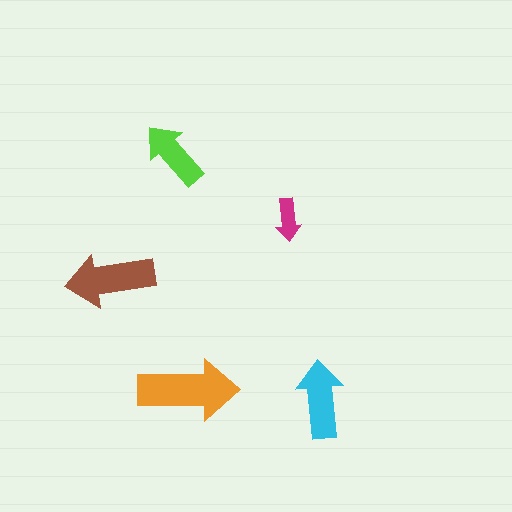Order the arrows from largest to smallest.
the orange one, the brown one, the cyan one, the lime one, the magenta one.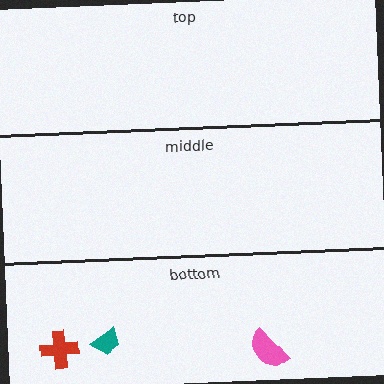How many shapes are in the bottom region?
3.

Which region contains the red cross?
The bottom region.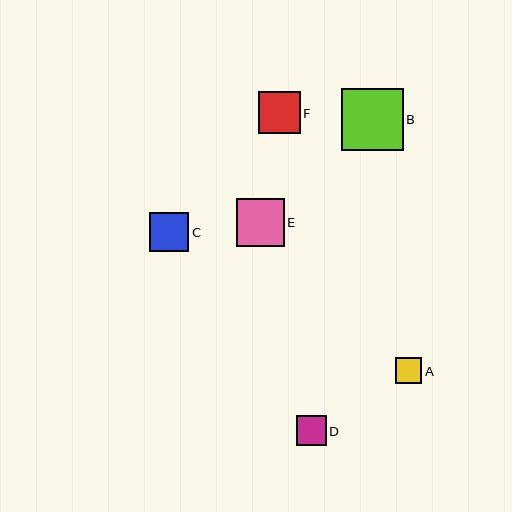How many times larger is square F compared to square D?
Square F is approximately 1.4 times the size of square D.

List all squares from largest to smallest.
From largest to smallest: B, E, F, C, D, A.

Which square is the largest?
Square B is the largest with a size of approximately 62 pixels.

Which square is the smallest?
Square A is the smallest with a size of approximately 26 pixels.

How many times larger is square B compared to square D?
Square B is approximately 2.1 times the size of square D.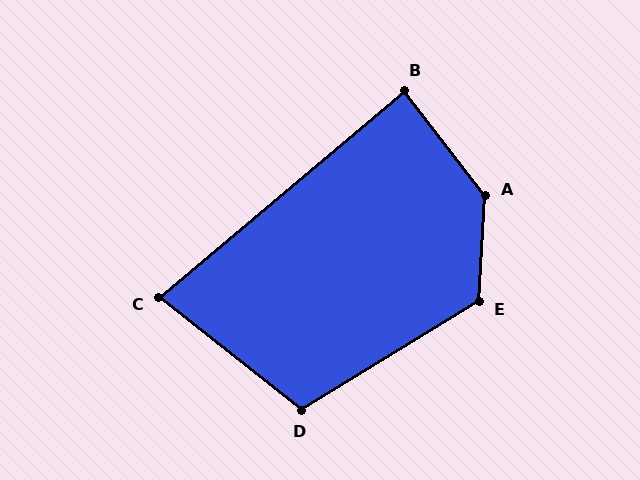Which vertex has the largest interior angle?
A, at approximately 139 degrees.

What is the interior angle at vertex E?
Approximately 124 degrees (obtuse).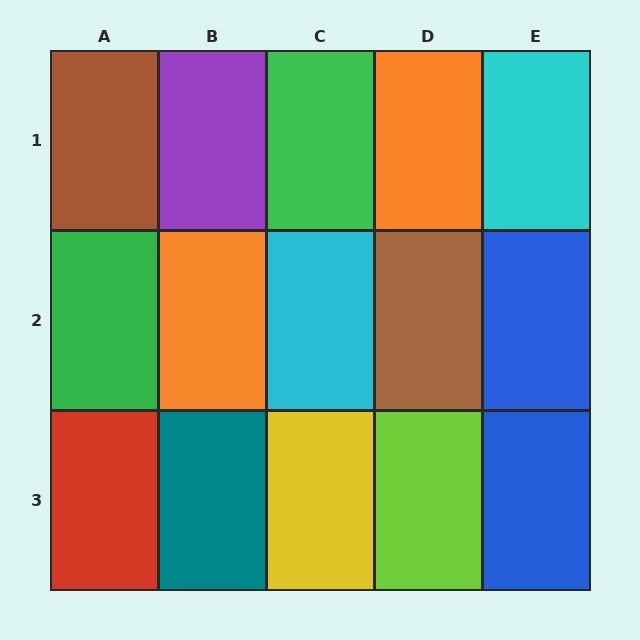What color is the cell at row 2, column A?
Green.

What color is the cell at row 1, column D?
Orange.